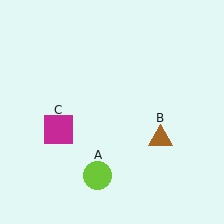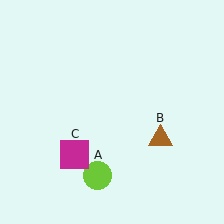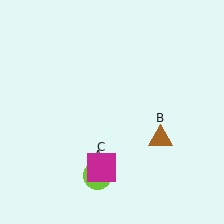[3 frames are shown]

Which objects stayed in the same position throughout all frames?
Lime circle (object A) and brown triangle (object B) remained stationary.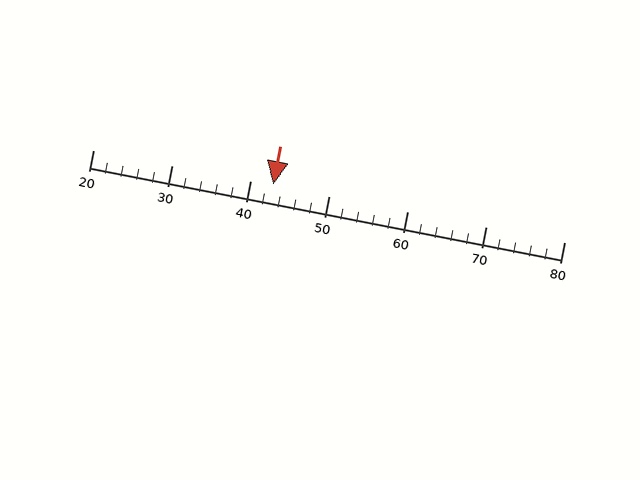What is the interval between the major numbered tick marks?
The major tick marks are spaced 10 units apart.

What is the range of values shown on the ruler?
The ruler shows values from 20 to 80.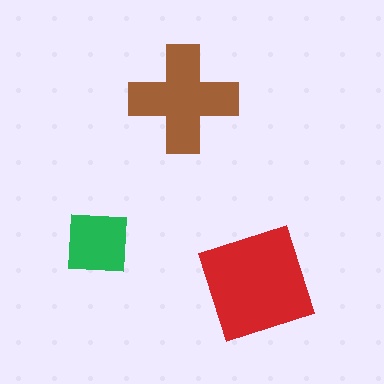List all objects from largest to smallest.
The red square, the brown cross, the green square.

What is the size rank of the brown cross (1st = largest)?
2nd.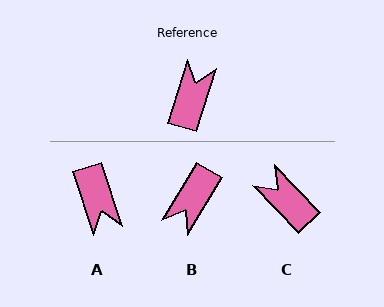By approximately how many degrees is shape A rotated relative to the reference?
Approximately 145 degrees clockwise.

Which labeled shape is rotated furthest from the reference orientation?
B, about 166 degrees away.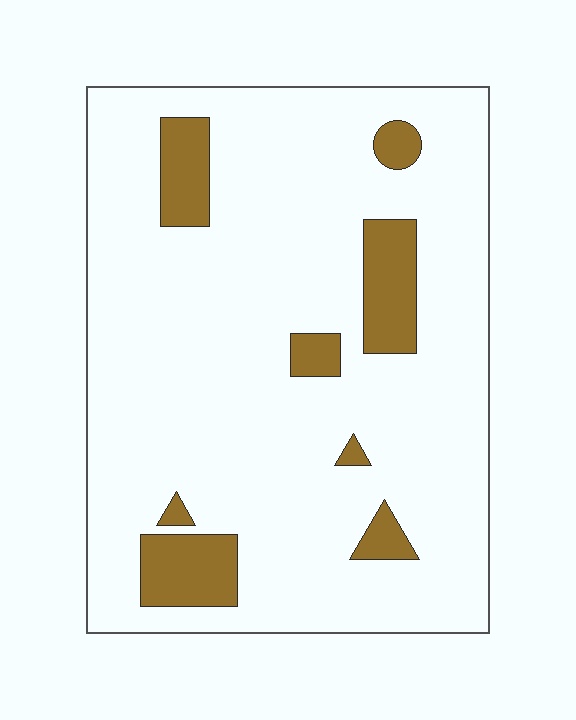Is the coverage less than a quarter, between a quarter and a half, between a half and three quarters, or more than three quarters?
Less than a quarter.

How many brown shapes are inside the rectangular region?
8.